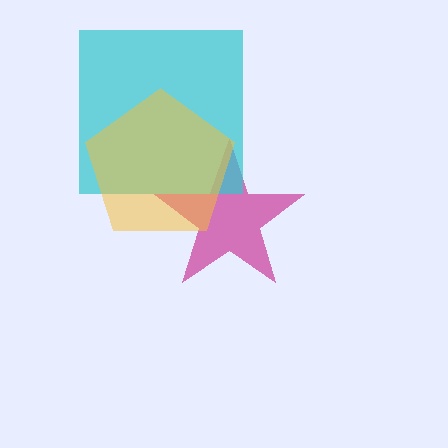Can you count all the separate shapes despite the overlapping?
Yes, there are 3 separate shapes.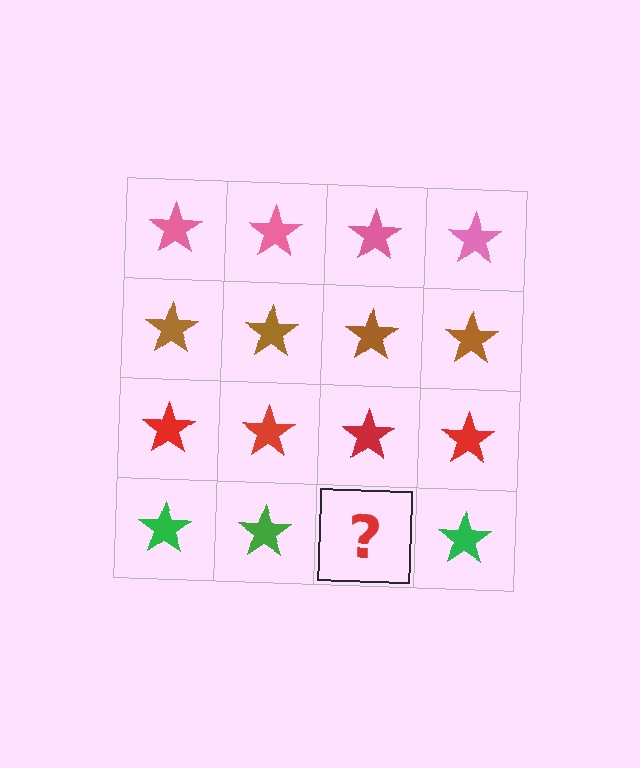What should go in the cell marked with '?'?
The missing cell should contain a green star.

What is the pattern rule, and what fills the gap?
The rule is that each row has a consistent color. The gap should be filled with a green star.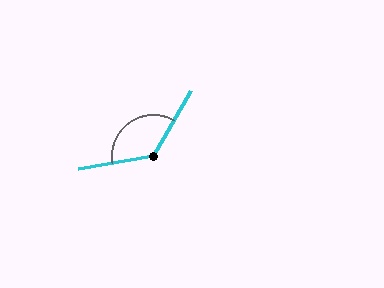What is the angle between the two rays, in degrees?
Approximately 130 degrees.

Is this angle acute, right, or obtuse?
It is obtuse.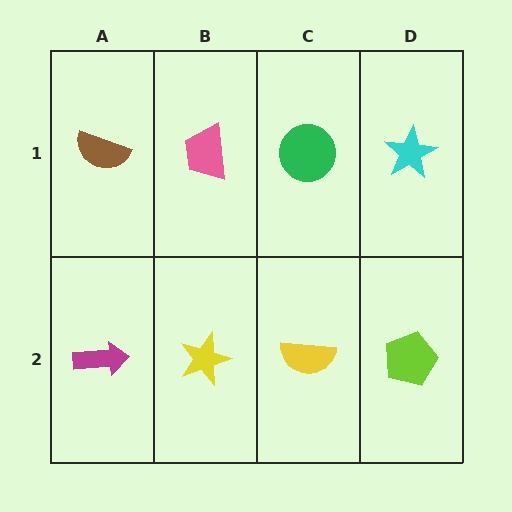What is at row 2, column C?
A yellow semicircle.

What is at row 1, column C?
A green circle.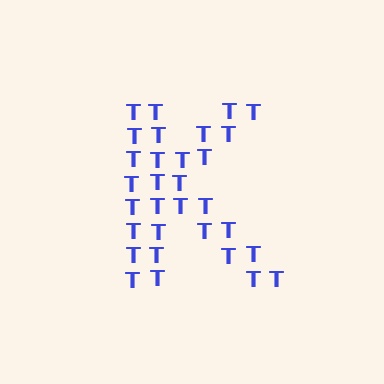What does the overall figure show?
The overall figure shows the letter K.